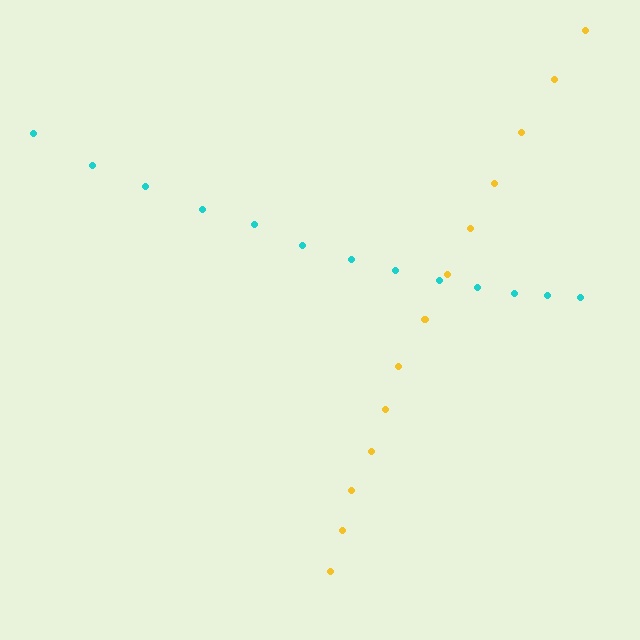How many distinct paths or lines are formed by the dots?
There are 2 distinct paths.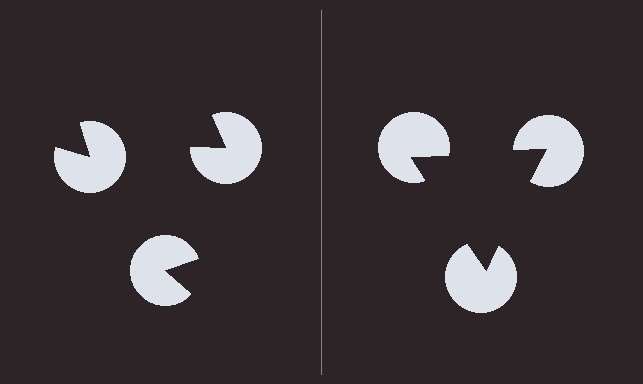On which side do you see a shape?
An illusory triangle appears on the right side. On the left side the wedge cuts are rotated, so no coherent shape forms.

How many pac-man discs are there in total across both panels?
6 — 3 on each side.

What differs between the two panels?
The pac-man discs are positioned identically on both sides; only the wedge orientations differ. On the right they align to a triangle; on the left they are misaligned.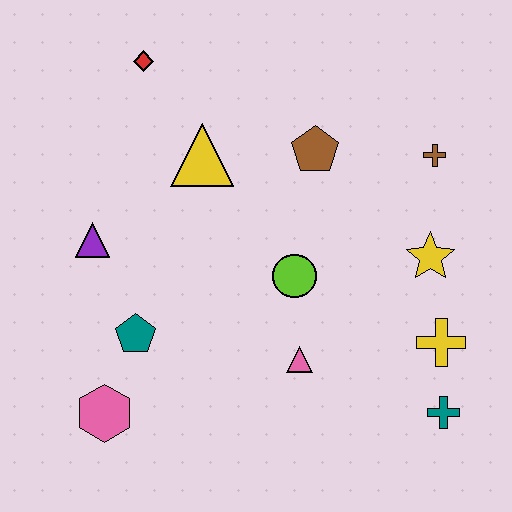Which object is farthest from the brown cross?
The pink hexagon is farthest from the brown cross.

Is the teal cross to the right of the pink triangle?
Yes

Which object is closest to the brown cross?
The yellow star is closest to the brown cross.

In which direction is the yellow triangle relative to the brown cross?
The yellow triangle is to the left of the brown cross.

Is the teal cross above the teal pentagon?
No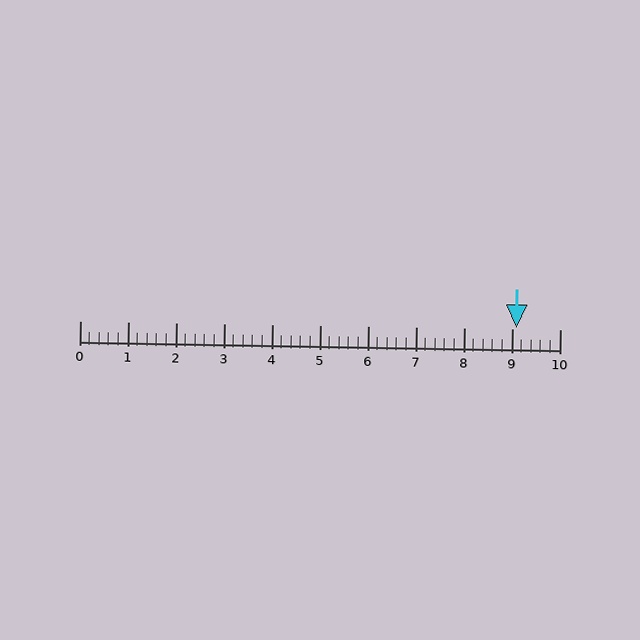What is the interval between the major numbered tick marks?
The major tick marks are spaced 1 units apart.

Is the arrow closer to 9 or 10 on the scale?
The arrow is closer to 9.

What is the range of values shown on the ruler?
The ruler shows values from 0 to 10.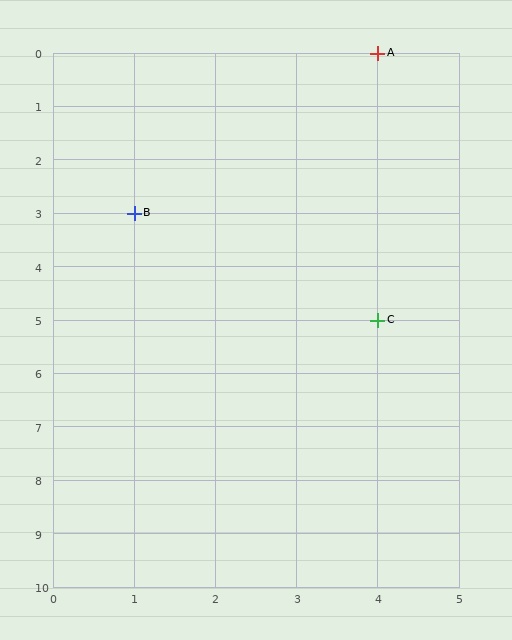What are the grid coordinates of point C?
Point C is at grid coordinates (4, 5).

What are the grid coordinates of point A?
Point A is at grid coordinates (4, 0).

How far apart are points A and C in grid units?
Points A and C are 5 rows apart.